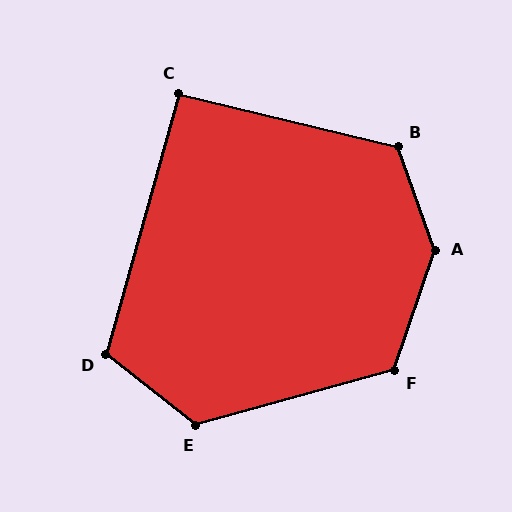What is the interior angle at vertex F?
Approximately 124 degrees (obtuse).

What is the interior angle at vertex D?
Approximately 113 degrees (obtuse).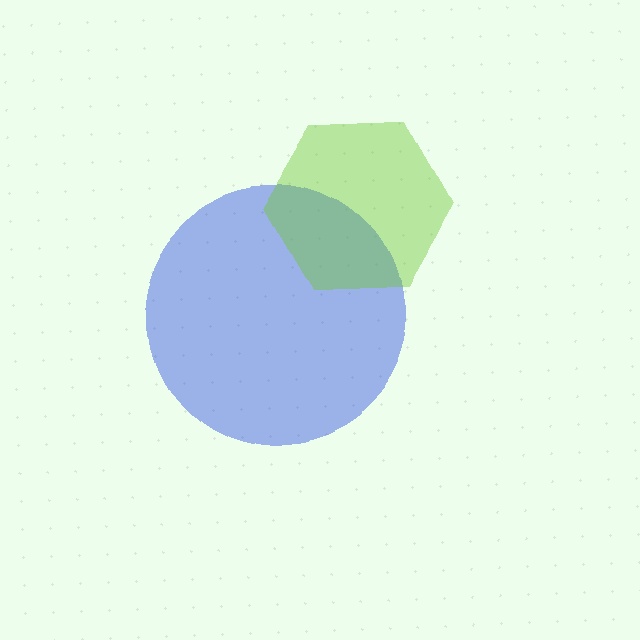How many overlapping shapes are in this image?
There are 2 overlapping shapes in the image.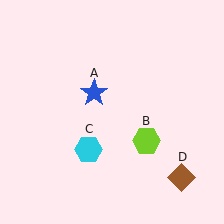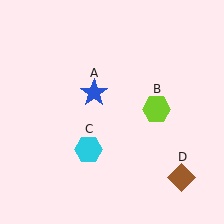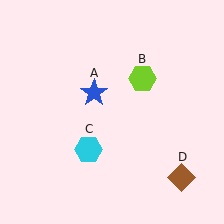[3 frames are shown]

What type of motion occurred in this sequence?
The lime hexagon (object B) rotated counterclockwise around the center of the scene.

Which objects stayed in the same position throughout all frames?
Blue star (object A) and cyan hexagon (object C) and brown diamond (object D) remained stationary.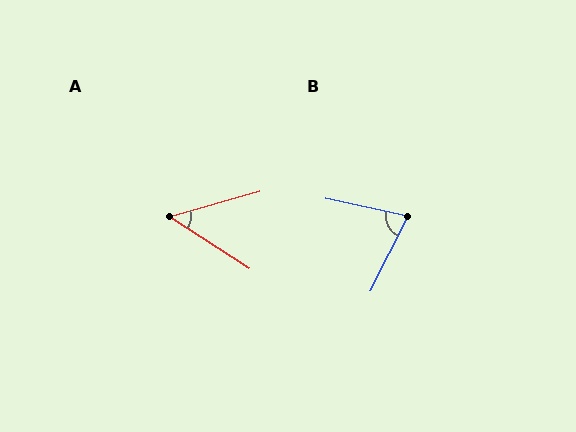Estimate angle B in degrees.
Approximately 75 degrees.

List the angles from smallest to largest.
A (49°), B (75°).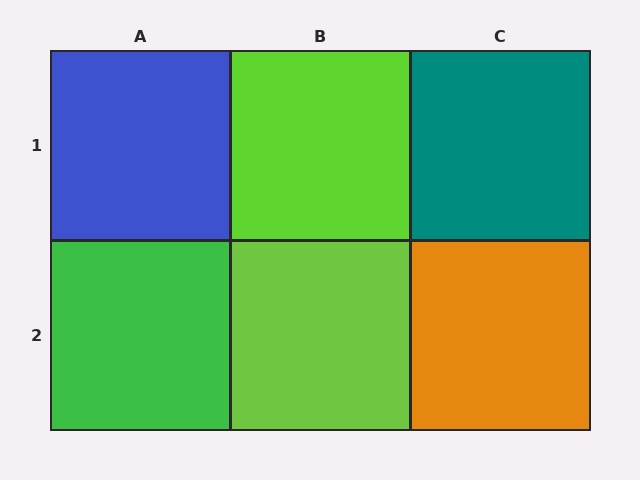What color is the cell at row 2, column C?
Orange.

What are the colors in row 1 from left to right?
Blue, lime, teal.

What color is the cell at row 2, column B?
Lime.